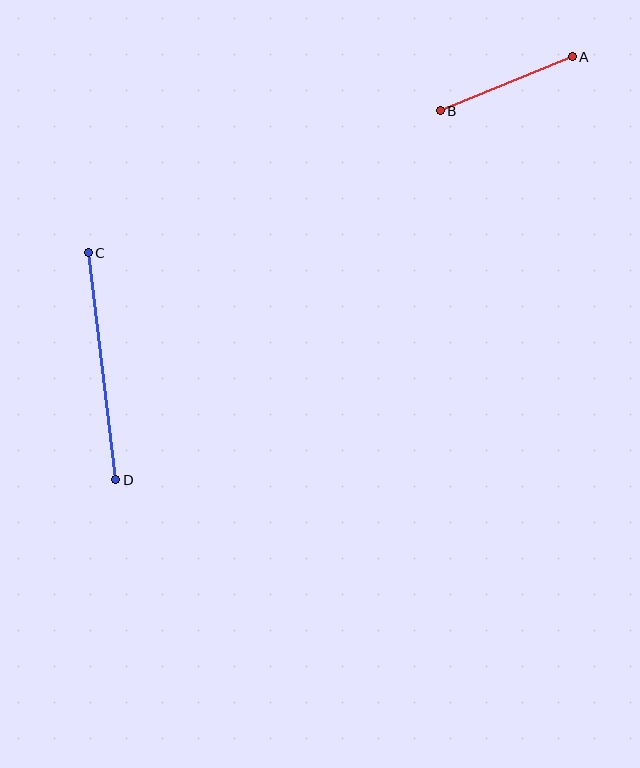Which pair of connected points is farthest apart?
Points C and D are farthest apart.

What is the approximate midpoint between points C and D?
The midpoint is at approximately (102, 366) pixels.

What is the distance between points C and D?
The distance is approximately 229 pixels.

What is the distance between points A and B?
The distance is approximately 142 pixels.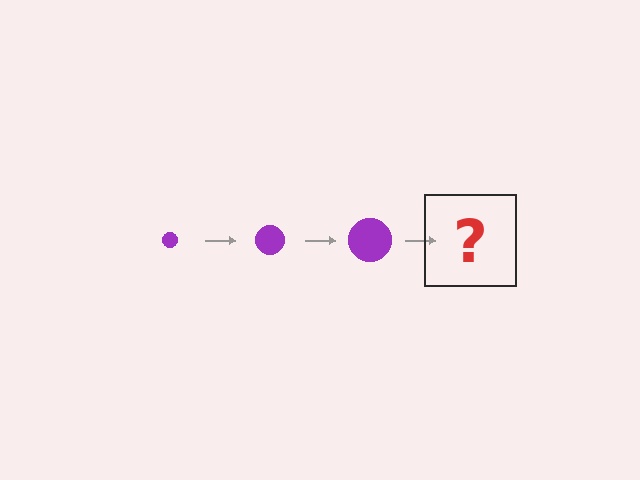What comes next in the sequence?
The next element should be a purple circle, larger than the previous one.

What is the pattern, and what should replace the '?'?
The pattern is that the circle gets progressively larger each step. The '?' should be a purple circle, larger than the previous one.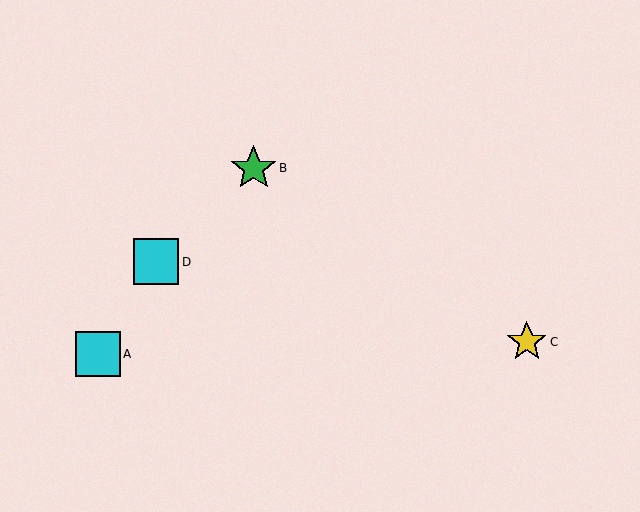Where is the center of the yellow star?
The center of the yellow star is at (527, 342).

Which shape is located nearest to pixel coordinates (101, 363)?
The cyan square (labeled A) at (98, 354) is nearest to that location.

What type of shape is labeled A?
Shape A is a cyan square.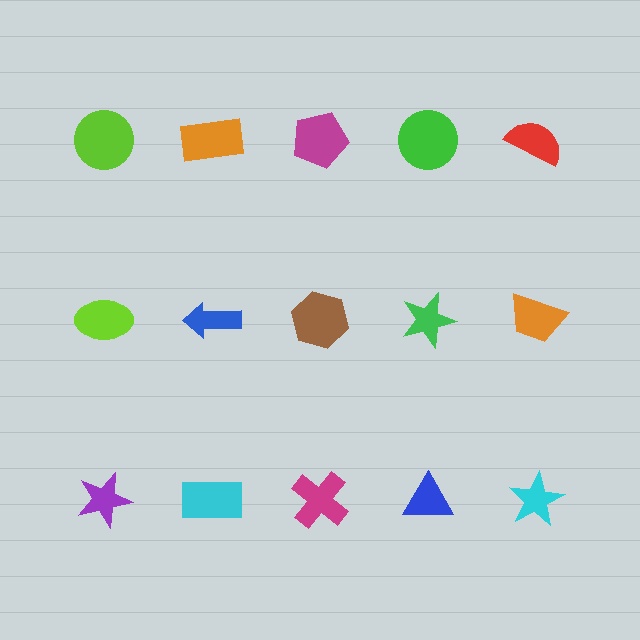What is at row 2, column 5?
An orange trapezoid.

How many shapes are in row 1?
5 shapes.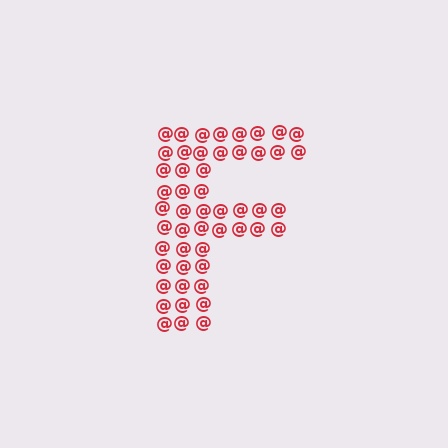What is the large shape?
The large shape is the letter F.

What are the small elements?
The small elements are at signs.